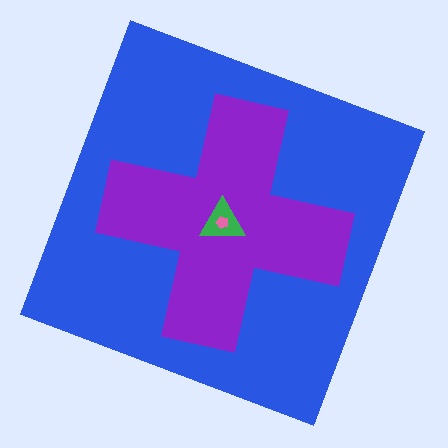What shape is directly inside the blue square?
The purple cross.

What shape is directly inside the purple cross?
The green triangle.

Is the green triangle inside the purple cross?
Yes.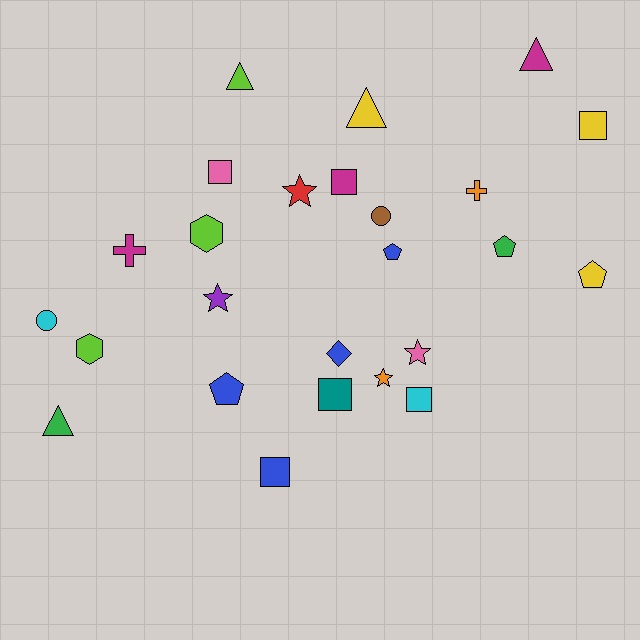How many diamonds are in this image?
There is 1 diamond.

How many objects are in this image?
There are 25 objects.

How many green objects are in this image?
There are 2 green objects.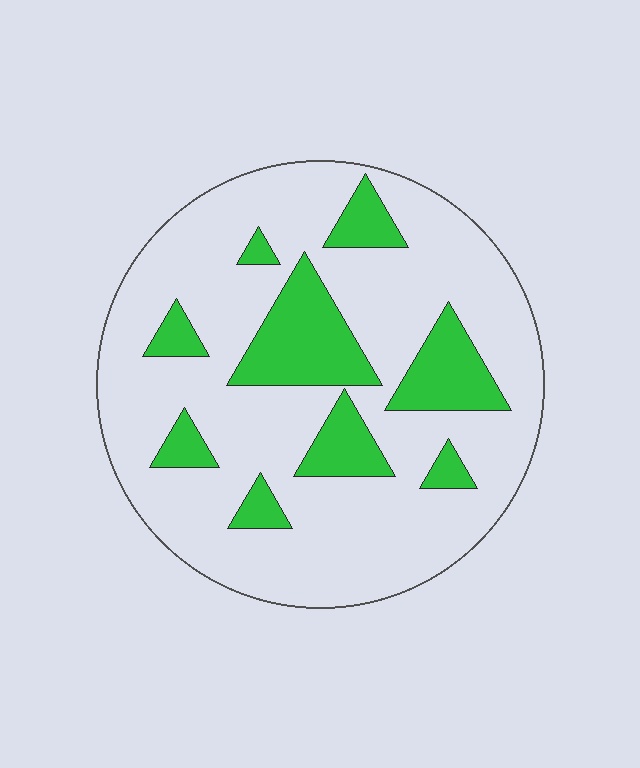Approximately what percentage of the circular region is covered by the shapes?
Approximately 20%.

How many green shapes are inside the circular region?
9.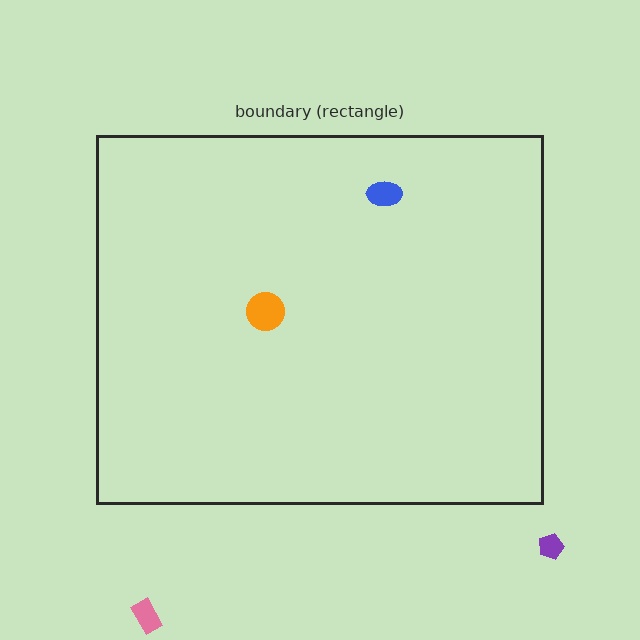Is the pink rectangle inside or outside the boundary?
Outside.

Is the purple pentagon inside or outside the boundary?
Outside.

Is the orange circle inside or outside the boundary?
Inside.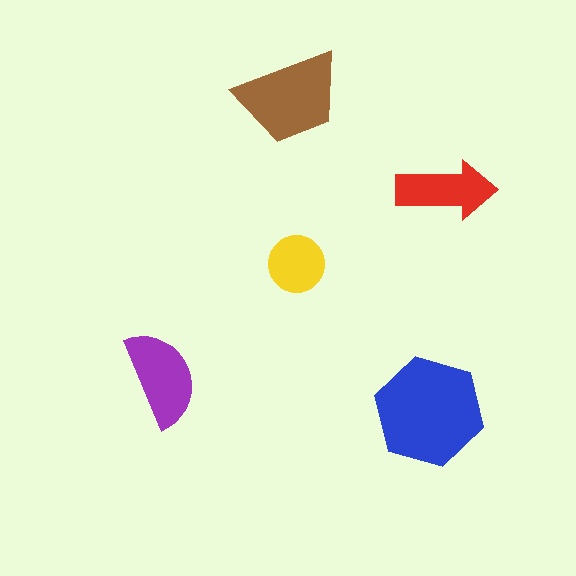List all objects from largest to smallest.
The blue hexagon, the brown trapezoid, the purple semicircle, the red arrow, the yellow circle.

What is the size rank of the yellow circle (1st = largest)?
5th.